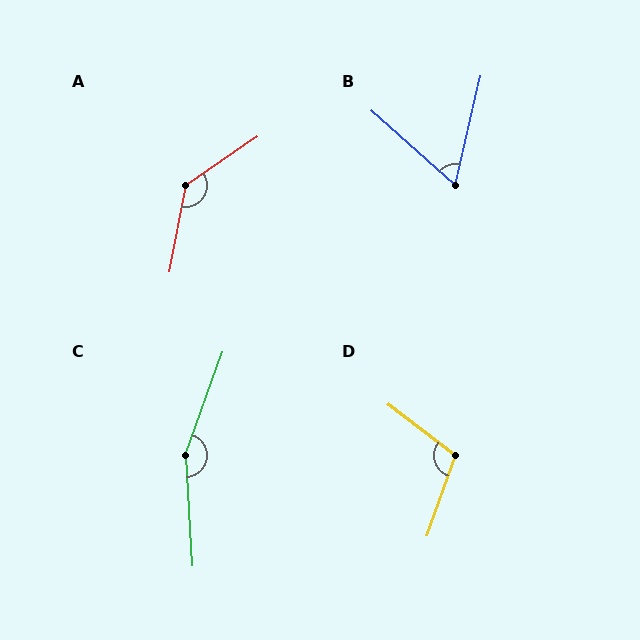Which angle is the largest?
C, at approximately 157 degrees.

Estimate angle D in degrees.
Approximately 107 degrees.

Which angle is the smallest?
B, at approximately 61 degrees.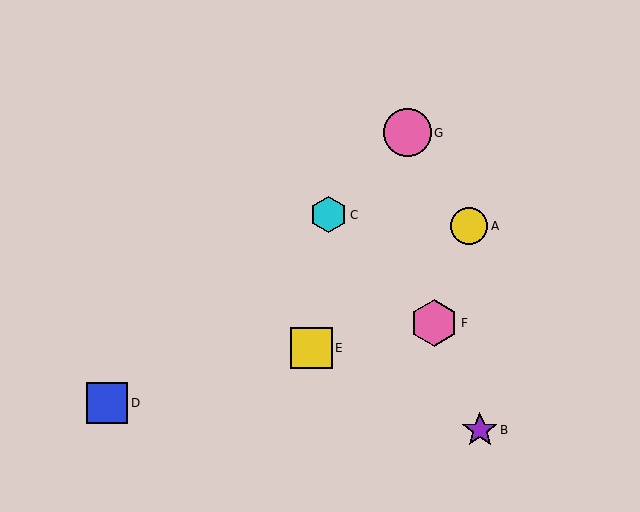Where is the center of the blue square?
The center of the blue square is at (107, 403).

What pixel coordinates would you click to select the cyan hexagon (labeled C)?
Click at (328, 215) to select the cyan hexagon C.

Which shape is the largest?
The pink circle (labeled G) is the largest.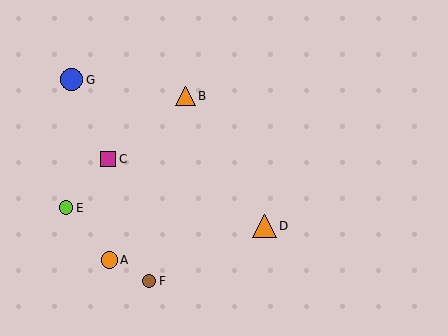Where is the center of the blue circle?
The center of the blue circle is at (72, 80).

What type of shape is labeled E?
Shape E is a lime circle.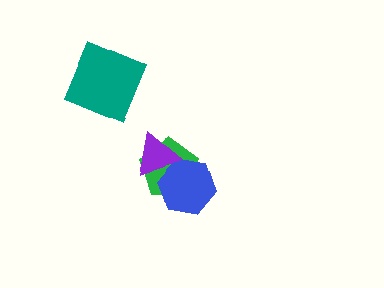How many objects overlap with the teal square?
0 objects overlap with the teal square.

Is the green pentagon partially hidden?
Yes, it is partially covered by another shape.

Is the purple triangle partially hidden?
No, no other shape covers it.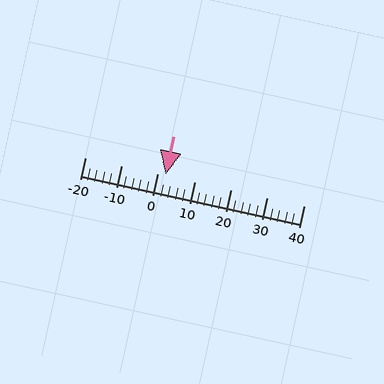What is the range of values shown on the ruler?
The ruler shows values from -20 to 40.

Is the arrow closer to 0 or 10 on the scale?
The arrow is closer to 0.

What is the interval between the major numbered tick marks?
The major tick marks are spaced 10 units apart.